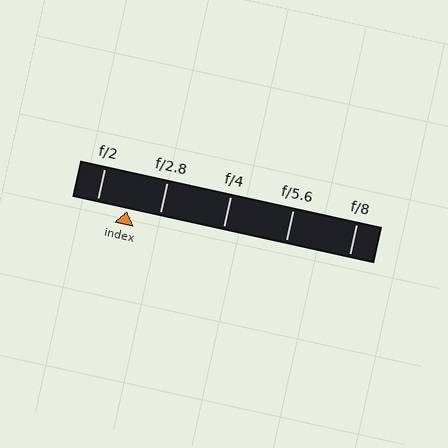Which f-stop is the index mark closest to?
The index mark is closest to f/2.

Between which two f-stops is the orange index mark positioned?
The index mark is between f/2 and f/2.8.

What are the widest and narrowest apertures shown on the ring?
The widest aperture shown is f/2 and the narrowest is f/8.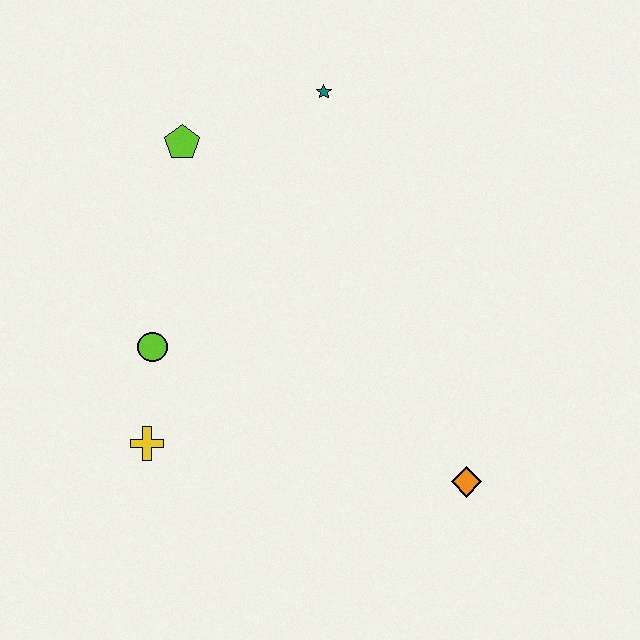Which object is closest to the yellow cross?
The lime circle is closest to the yellow cross.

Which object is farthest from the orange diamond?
The lime pentagon is farthest from the orange diamond.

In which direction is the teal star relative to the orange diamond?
The teal star is above the orange diamond.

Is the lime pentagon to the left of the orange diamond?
Yes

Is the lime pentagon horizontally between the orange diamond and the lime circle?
Yes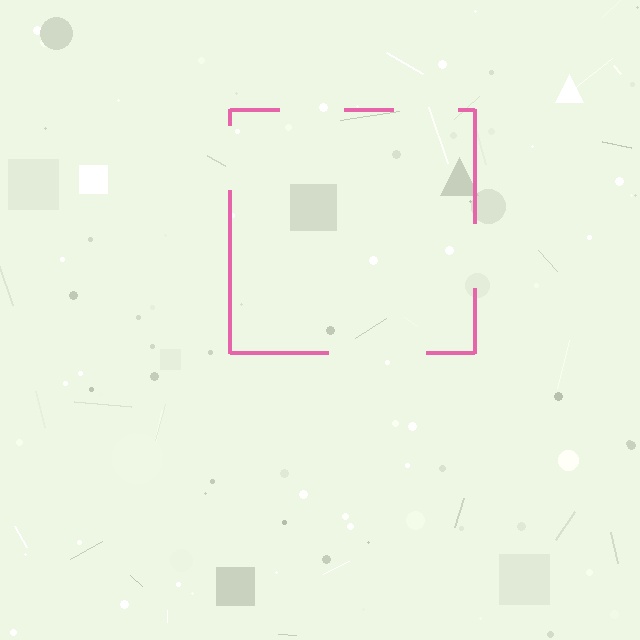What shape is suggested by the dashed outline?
The dashed outline suggests a square.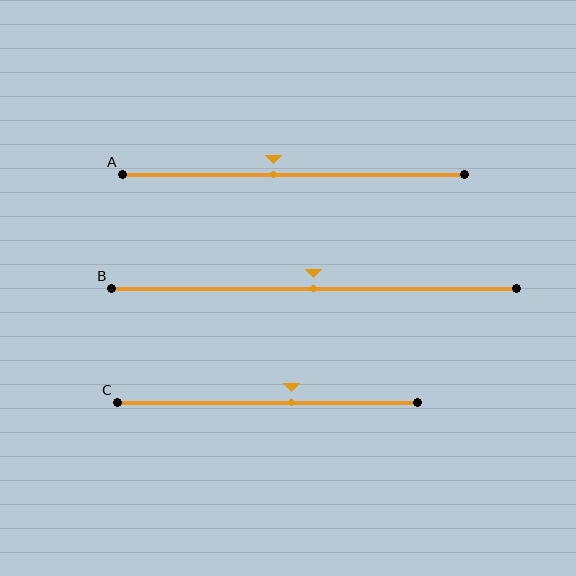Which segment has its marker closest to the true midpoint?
Segment B has its marker closest to the true midpoint.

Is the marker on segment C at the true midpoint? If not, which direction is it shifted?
No, the marker on segment C is shifted to the right by about 8% of the segment length.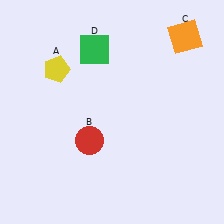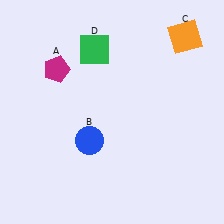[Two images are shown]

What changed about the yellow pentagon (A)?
In Image 1, A is yellow. In Image 2, it changed to magenta.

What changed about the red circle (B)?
In Image 1, B is red. In Image 2, it changed to blue.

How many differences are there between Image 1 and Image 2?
There are 2 differences between the two images.